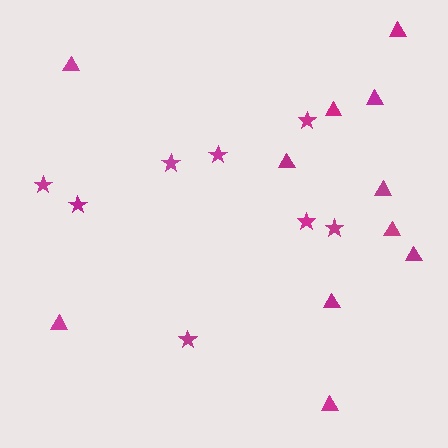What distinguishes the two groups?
There are 2 groups: one group of triangles (11) and one group of stars (8).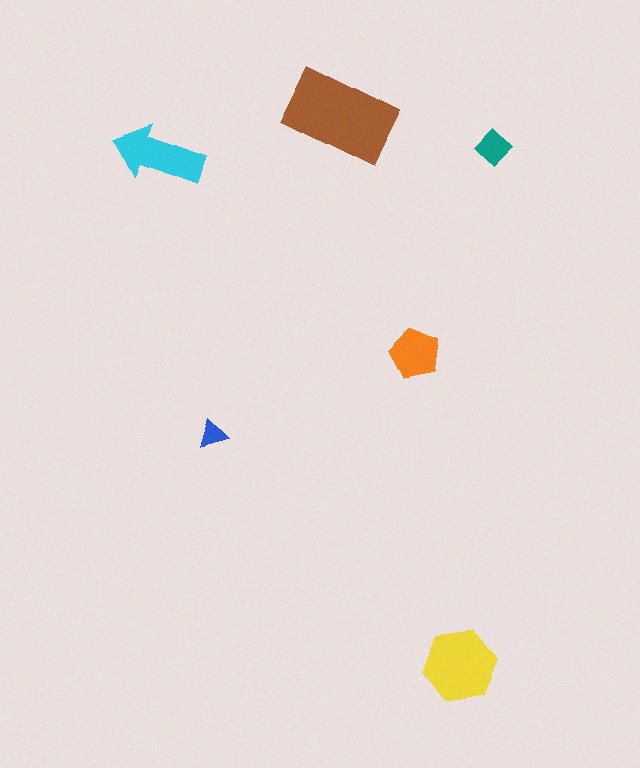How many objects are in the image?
There are 6 objects in the image.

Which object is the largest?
The brown rectangle.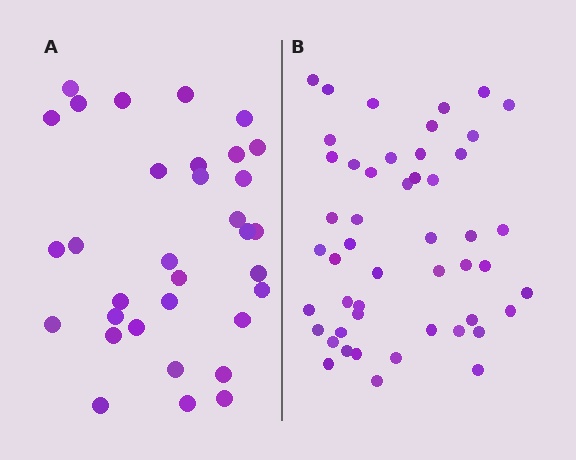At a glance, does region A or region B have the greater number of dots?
Region B (the right region) has more dots.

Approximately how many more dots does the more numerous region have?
Region B has approximately 15 more dots than region A.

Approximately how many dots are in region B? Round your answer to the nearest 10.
About 50 dots. (The exact count is 49, which rounds to 50.)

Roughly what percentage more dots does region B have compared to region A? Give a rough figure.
About 50% more.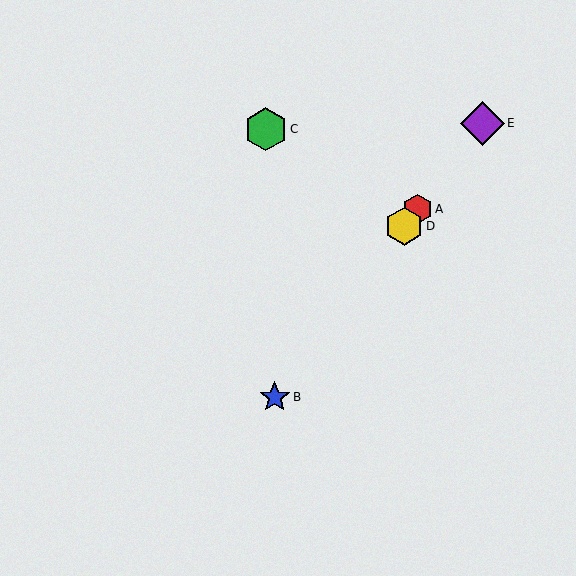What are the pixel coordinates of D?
Object D is at (404, 226).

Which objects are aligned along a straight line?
Objects A, B, D, E are aligned along a straight line.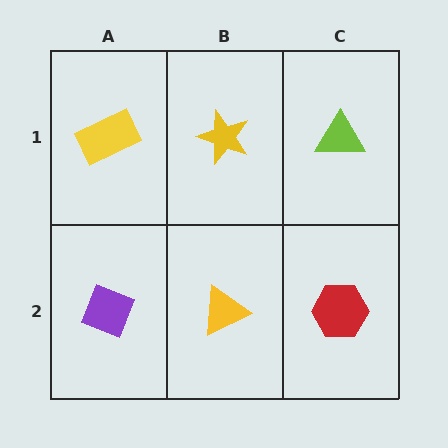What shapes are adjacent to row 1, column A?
A purple diamond (row 2, column A), a yellow star (row 1, column B).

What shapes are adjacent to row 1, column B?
A yellow triangle (row 2, column B), a yellow rectangle (row 1, column A), a lime triangle (row 1, column C).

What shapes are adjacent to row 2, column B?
A yellow star (row 1, column B), a purple diamond (row 2, column A), a red hexagon (row 2, column C).